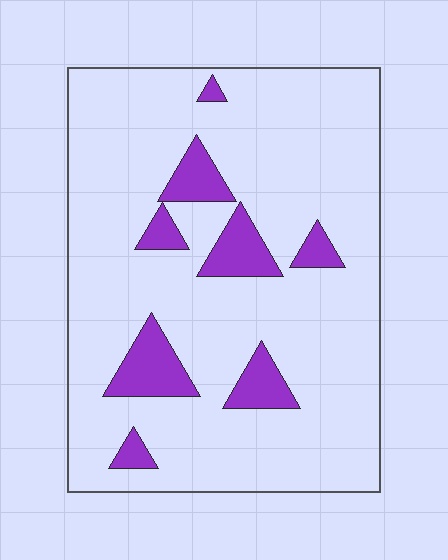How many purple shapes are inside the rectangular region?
8.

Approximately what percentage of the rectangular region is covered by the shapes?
Approximately 15%.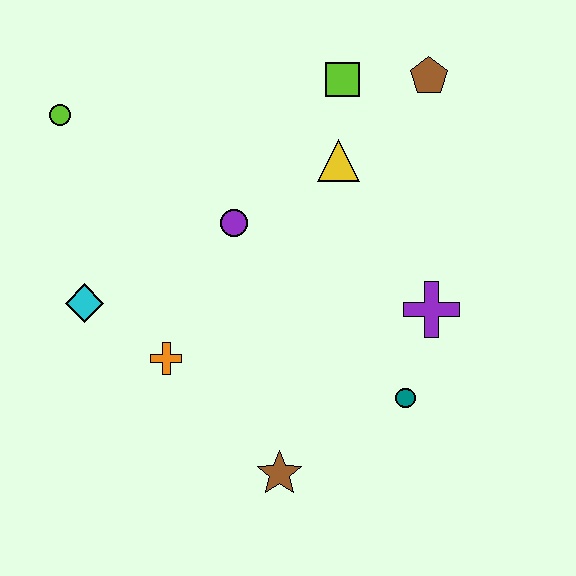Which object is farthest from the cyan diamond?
The brown pentagon is farthest from the cyan diamond.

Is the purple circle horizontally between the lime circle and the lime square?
Yes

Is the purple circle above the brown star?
Yes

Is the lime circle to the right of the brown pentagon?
No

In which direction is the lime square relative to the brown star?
The lime square is above the brown star.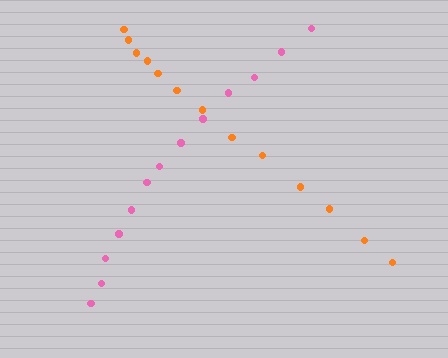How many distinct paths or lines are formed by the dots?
There are 2 distinct paths.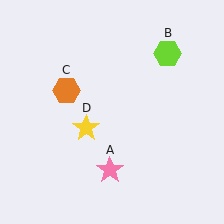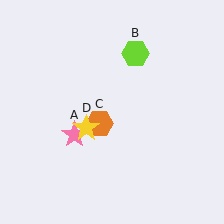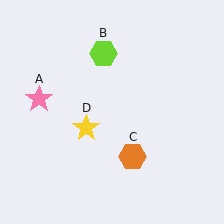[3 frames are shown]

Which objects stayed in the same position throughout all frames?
Yellow star (object D) remained stationary.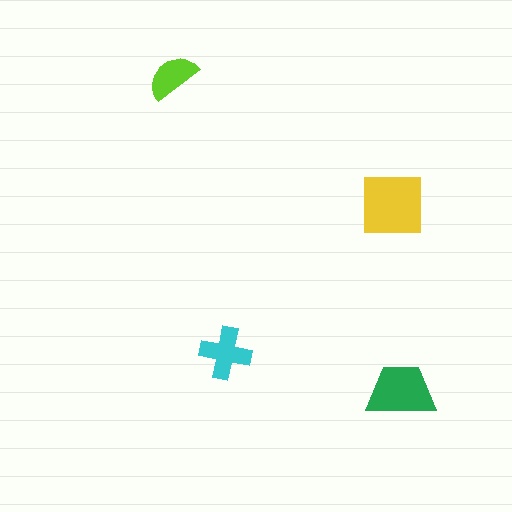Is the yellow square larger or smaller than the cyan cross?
Larger.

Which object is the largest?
The yellow square.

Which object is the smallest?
The lime semicircle.